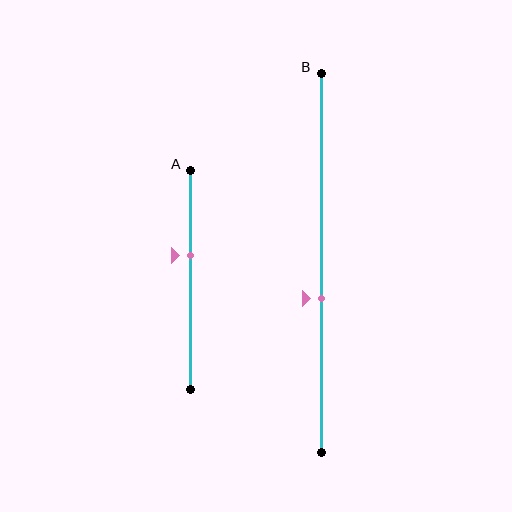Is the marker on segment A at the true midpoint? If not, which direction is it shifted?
No, the marker on segment A is shifted upward by about 11% of the segment length.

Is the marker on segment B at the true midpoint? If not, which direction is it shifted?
No, the marker on segment B is shifted downward by about 10% of the segment length.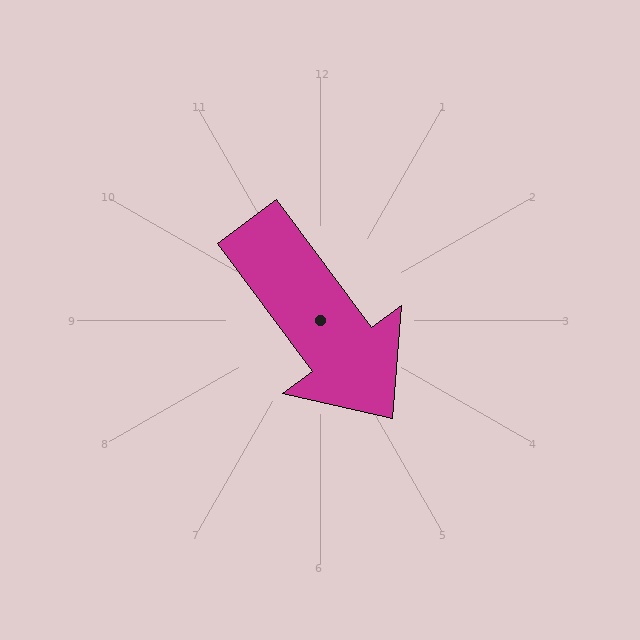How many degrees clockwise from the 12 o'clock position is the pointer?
Approximately 144 degrees.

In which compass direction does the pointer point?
Southeast.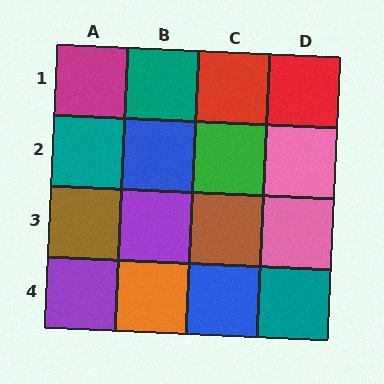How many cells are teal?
3 cells are teal.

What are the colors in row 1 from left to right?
Magenta, teal, red, red.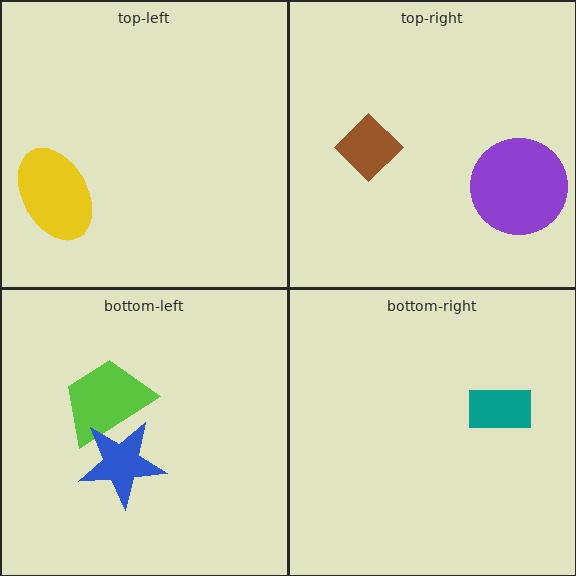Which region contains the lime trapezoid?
The bottom-left region.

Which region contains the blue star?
The bottom-left region.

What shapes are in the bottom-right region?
The teal rectangle.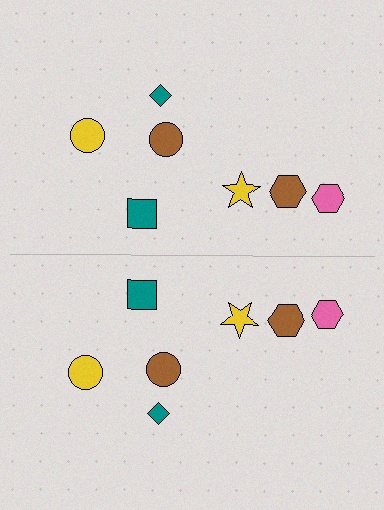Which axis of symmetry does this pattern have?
The pattern has a horizontal axis of symmetry running through the center of the image.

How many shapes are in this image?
There are 14 shapes in this image.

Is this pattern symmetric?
Yes, this pattern has bilateral (reflection) symmetry.